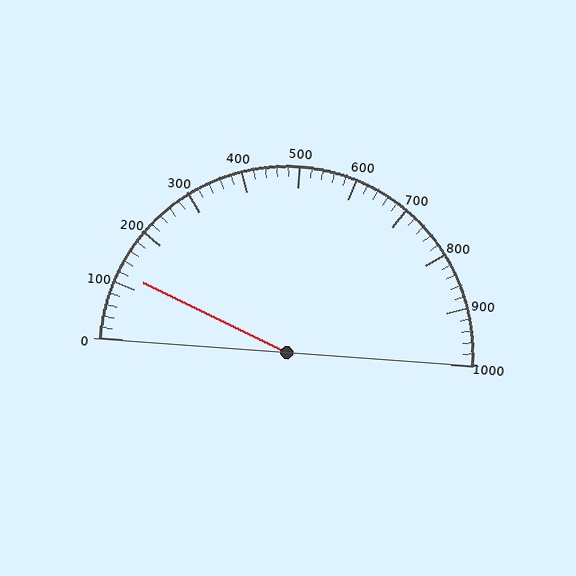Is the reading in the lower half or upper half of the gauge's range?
The reading is in the lower half of the range (0 to 1000).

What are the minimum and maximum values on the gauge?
The gauge ranges from 0 to 1000.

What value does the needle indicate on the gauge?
The needle indicates approximately 120.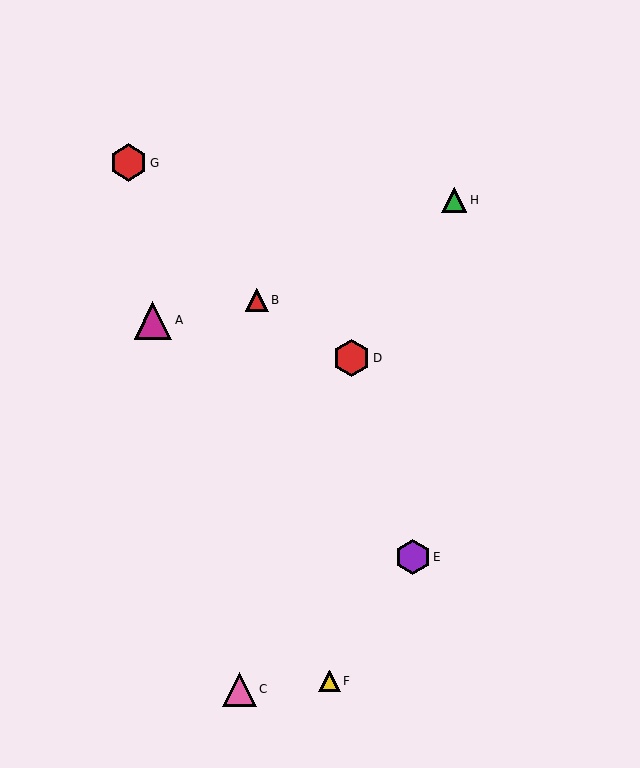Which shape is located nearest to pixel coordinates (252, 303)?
The red triangle (labeled B) at (257, 300) is nearest to that location.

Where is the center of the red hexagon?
The center of the red hexagon is at (351, 358).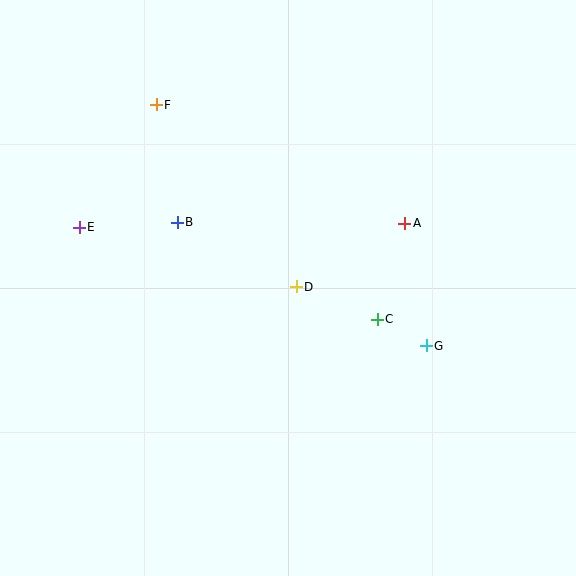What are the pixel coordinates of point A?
Point A is at (405, 223).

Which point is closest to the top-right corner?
Point A is closest to the top-right corner.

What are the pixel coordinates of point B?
Point B is at (177, 222).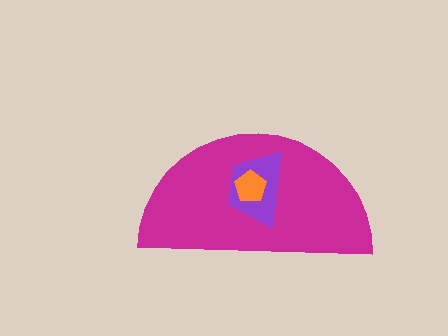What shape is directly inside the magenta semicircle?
The purple trapezoid.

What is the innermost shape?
The orange pentagon.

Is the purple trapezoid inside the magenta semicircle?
Yes.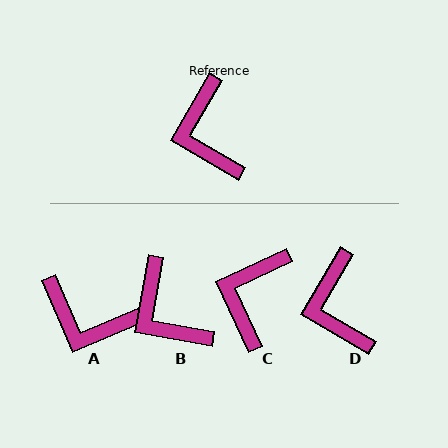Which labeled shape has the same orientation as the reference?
D.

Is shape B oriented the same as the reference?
No, it is off by about 20 degrees.